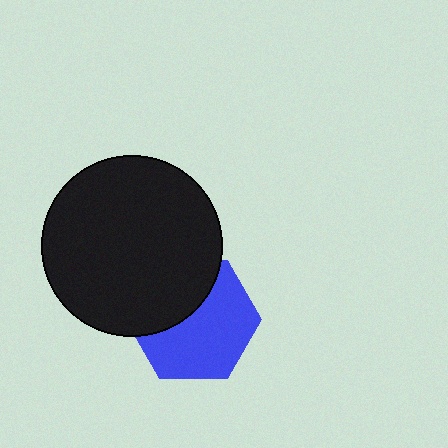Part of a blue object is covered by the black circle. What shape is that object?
It is a hexagon.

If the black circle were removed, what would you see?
You would see the complete blue hexagon.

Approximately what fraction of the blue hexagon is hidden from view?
Roughly 38% of the blue hexagon is hidden behind the black circle.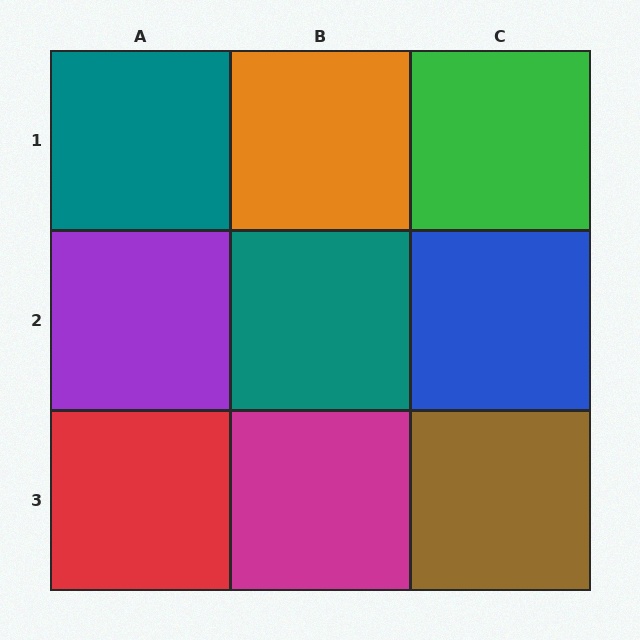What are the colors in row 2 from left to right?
Purple, teal, blue.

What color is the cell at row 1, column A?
Teal.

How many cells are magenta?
1 cell is magenta.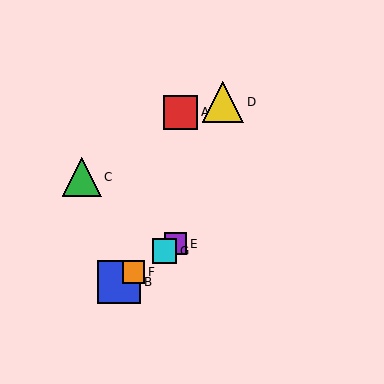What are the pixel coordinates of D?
Object D is at (223, 102).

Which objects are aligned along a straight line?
Objects B, E, F, G are aligned along a straight line.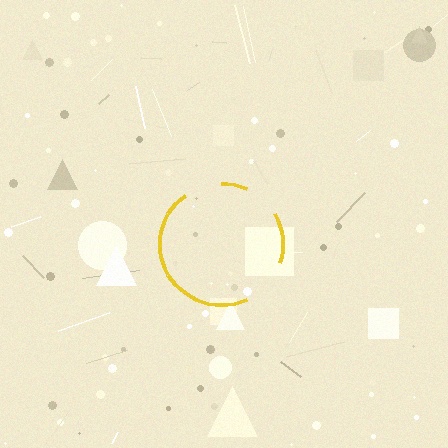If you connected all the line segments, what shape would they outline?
They would outline a circle.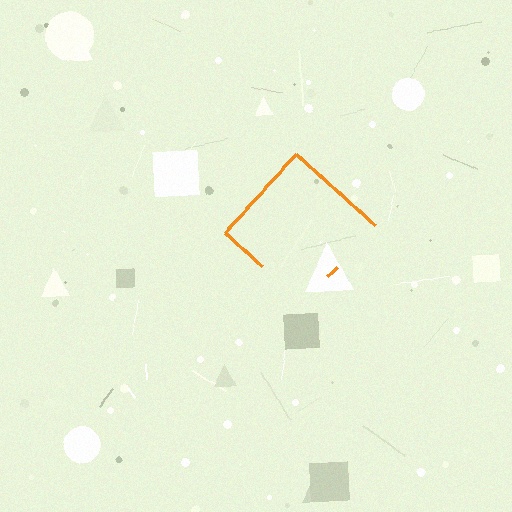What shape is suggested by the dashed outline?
The dashed outline suggests a diamond.